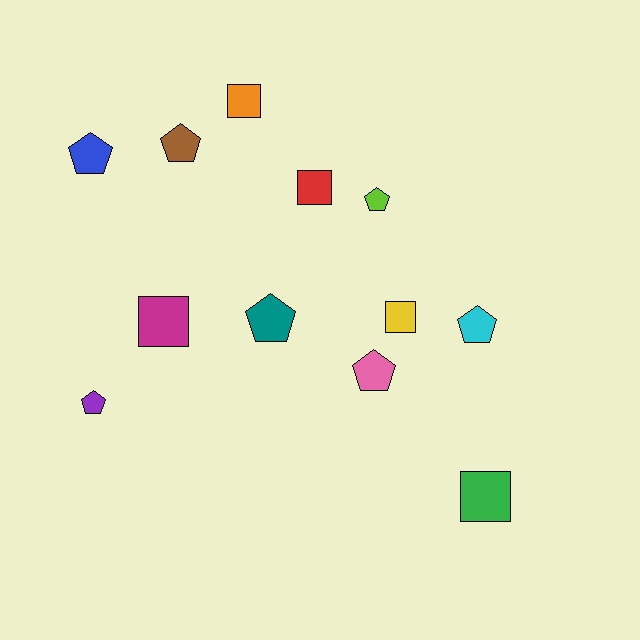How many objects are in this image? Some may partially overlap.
There are 12 objects.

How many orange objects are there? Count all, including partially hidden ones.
There is 1 orange object.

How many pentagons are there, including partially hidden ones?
There are 7 pentagons.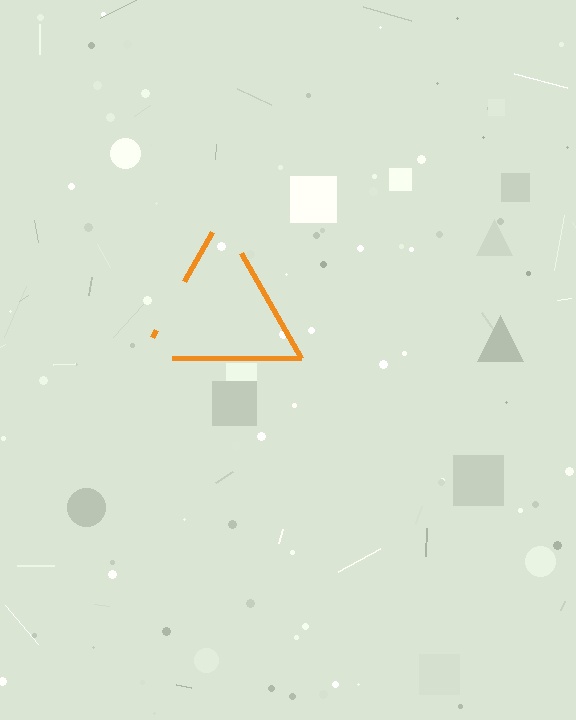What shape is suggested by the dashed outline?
The dashed outline suggests a triangle.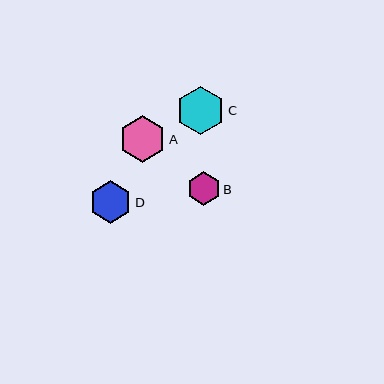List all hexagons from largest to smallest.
From largest to smallest: C, A, D, B.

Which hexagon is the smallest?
Hexagon B is the smallest with a size of approximately 33 pixels.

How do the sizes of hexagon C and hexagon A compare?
Hexagon C and hexagon A are approximately the same size.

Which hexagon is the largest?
Hexagon C is the largest with a size of approximately 48 pixels.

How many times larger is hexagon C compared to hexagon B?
Hexagon C is approximately 1.4 times the size of hexagon B.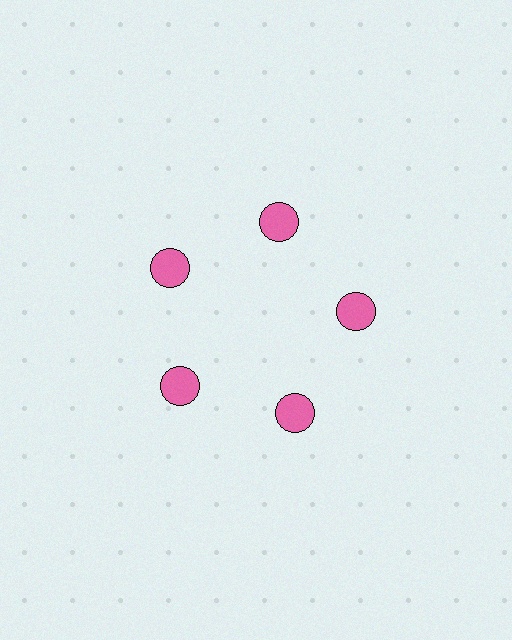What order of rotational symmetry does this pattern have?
This pattern has 5-fold rotational symmetry.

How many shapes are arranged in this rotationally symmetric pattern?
There are 5 shapes, arranged in 5 groups of 1.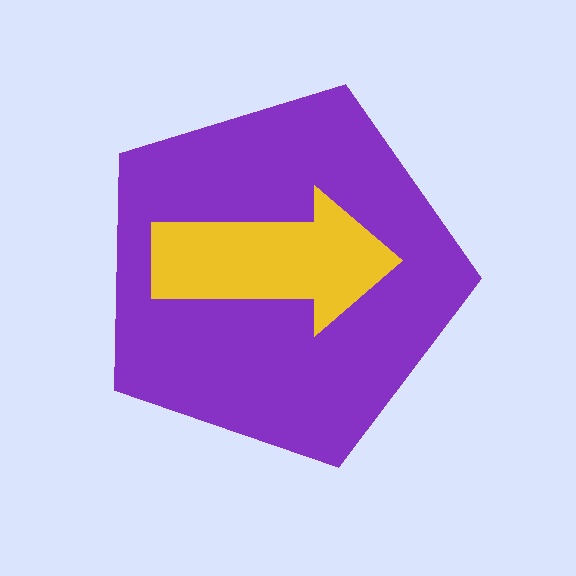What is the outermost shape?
The purple pentagon.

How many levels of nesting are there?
2.